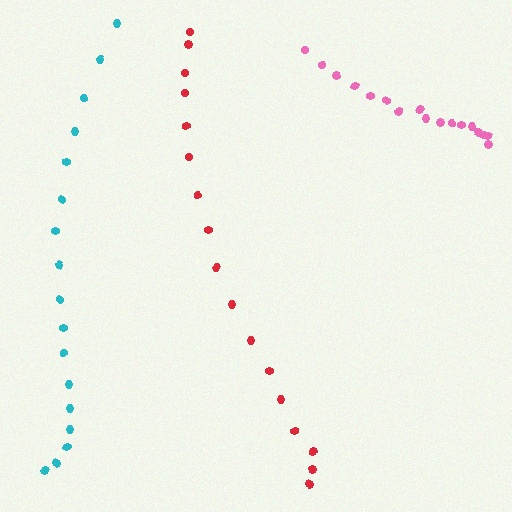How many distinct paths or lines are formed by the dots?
There are 3 distinct paths.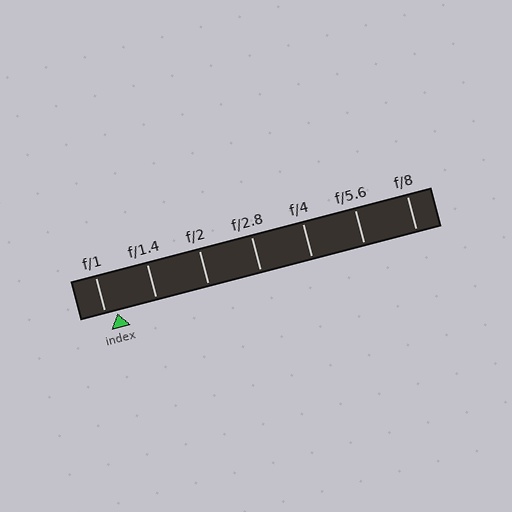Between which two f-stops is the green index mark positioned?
The index mark is between f/1 and f/1.4.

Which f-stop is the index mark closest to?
The index mark is closest to f/1.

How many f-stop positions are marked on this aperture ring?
There are 7 f-stop positions marked.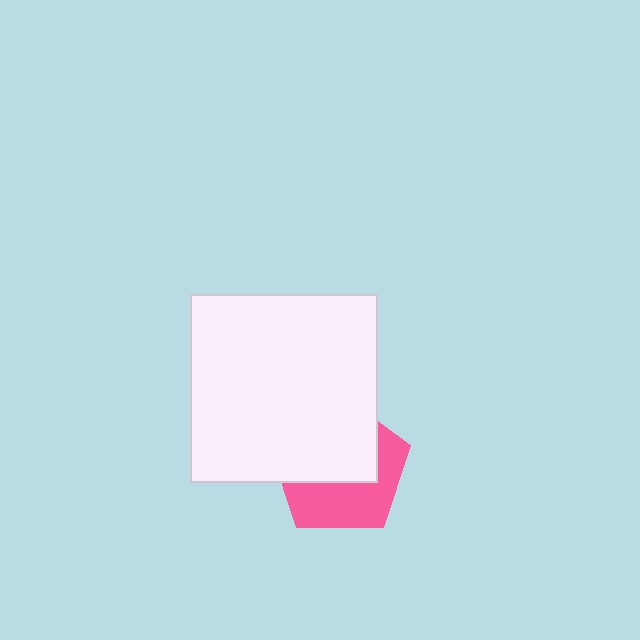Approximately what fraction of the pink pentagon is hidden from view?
Roughly 55% of the pink pentagon is hidden behind the white square.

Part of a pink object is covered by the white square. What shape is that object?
It is a pentagon.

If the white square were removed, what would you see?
You would see the complete pink pentagon.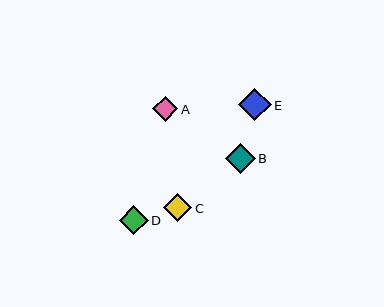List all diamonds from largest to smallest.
From largest to smallest: E, B, D, C, A.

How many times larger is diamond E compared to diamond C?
Diamond E is approximately 1.1 times the size of diamond C.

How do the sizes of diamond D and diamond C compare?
Diamond D and diamond C are approximately the same size.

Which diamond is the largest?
Diamond E is the largest with a size of approximately 32 pixels.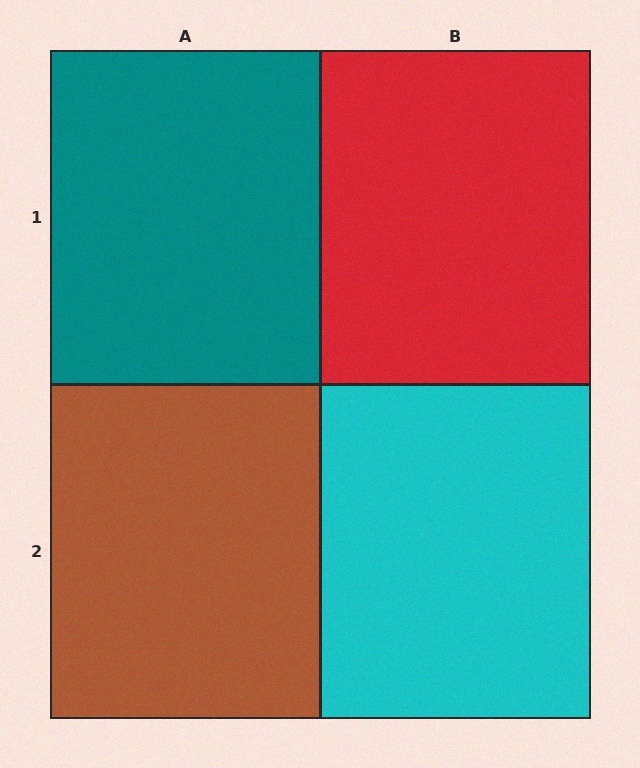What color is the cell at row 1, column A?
Teal.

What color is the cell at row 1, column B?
Red.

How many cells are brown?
1 cell is brown.